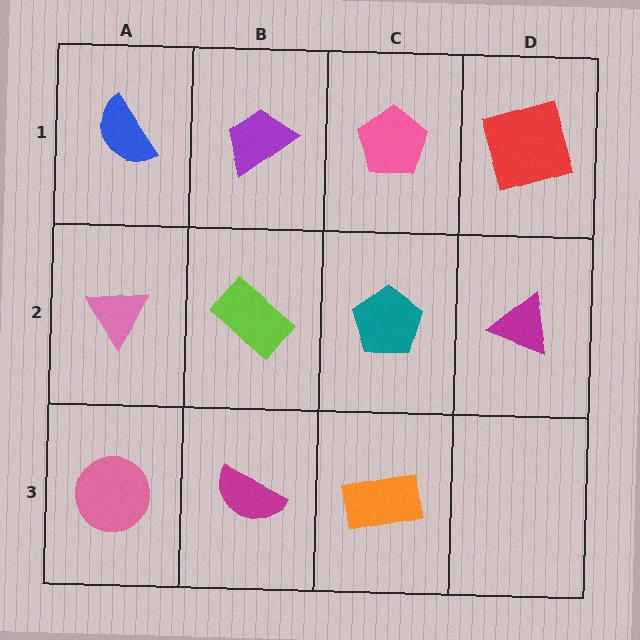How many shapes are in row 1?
4 shapes.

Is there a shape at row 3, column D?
No, that cell is empty.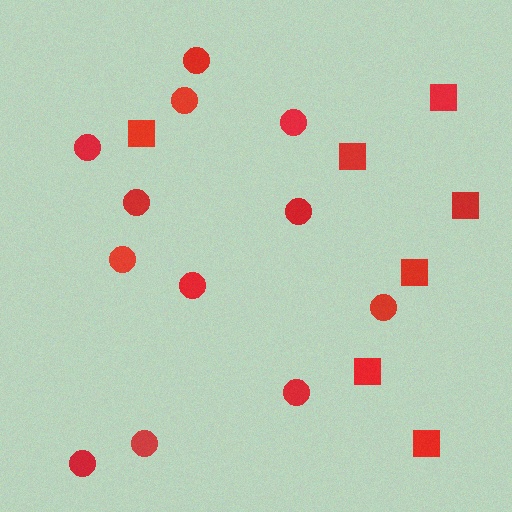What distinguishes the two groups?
There are 2 groups: one group of squares (7) and one group of circles (12).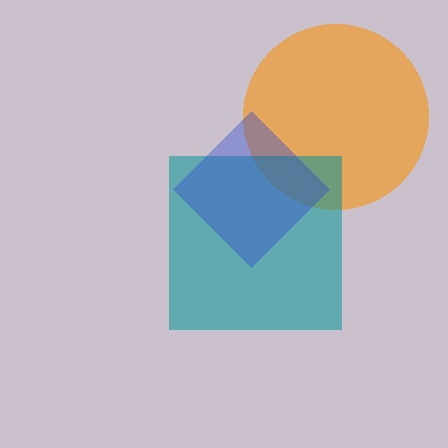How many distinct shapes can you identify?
There are 3 distinct shapes: an orange circle, a teal square, a blue diamond.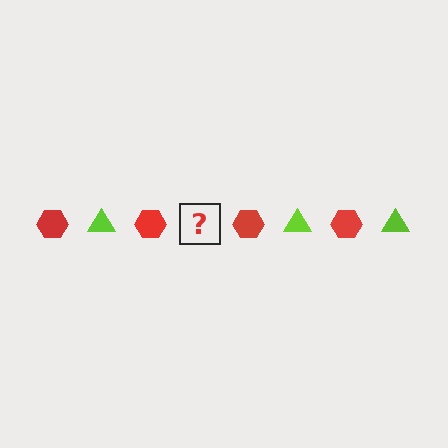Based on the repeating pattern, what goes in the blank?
The blank should be a lime triangle.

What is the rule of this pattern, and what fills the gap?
The rule is that the pattern alternates between red hexagon and lime triangle. The gap should be filled with a lime triangle.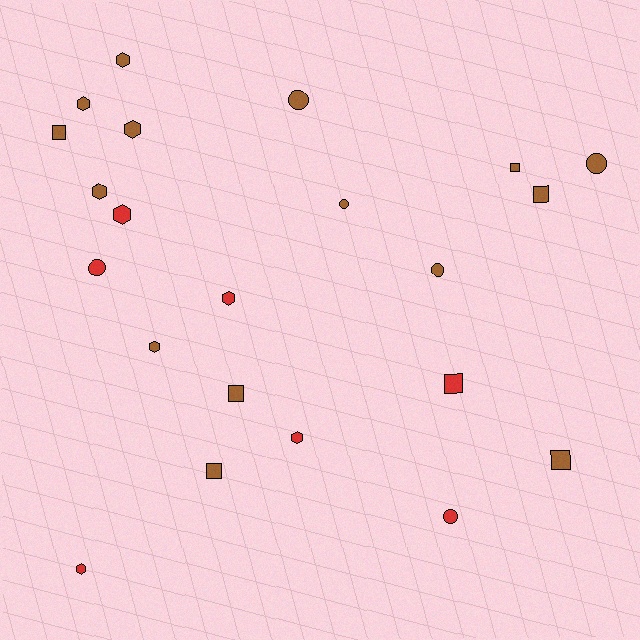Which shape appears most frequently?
Hexagon, with 9 objects.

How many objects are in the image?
There are 22 objects.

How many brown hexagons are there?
There are 5 brown hexagons.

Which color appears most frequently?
Brown, with 15 objects.